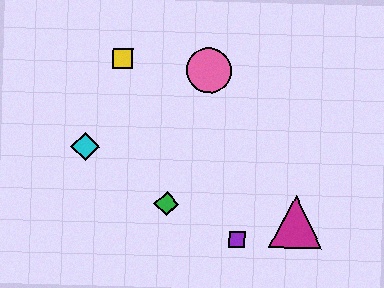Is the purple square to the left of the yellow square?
No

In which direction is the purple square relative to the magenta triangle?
The purple square is to the left of the magenta triangle.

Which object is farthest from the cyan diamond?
The magenta triangle is farthest from the cyan diamond.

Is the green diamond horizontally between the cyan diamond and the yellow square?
No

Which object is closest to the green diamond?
The purple square is closest to the green diamond.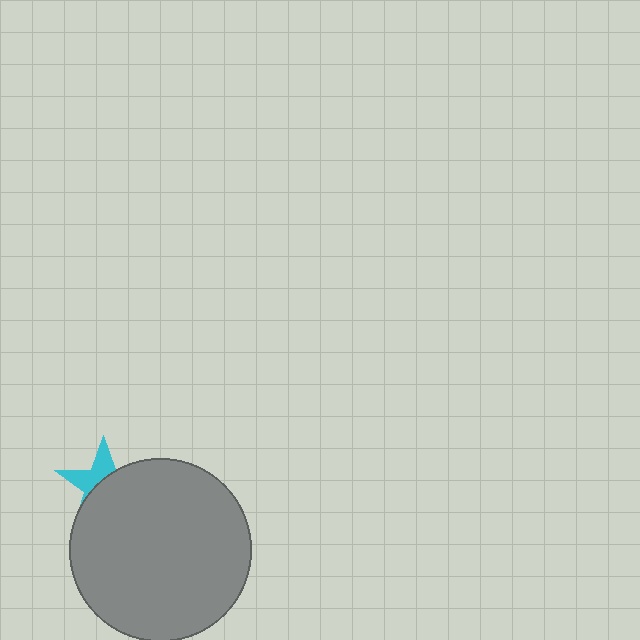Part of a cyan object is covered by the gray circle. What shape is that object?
It is a star.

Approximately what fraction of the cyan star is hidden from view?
Roughly 62% of the cyan star is hidden behind the gray circle.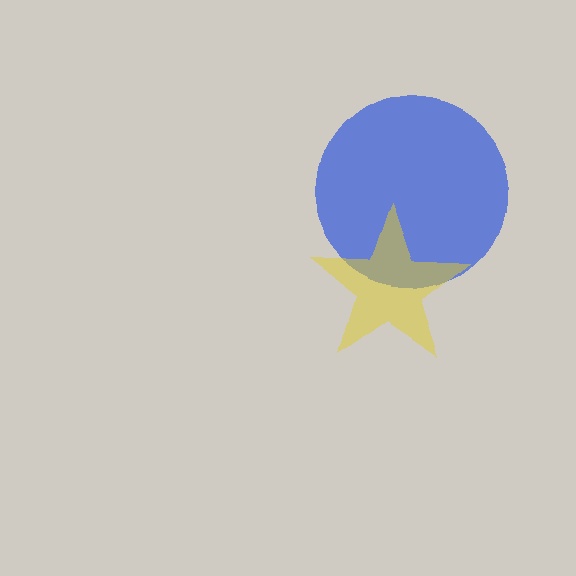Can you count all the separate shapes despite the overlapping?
Yes, there are 2 separate shapes.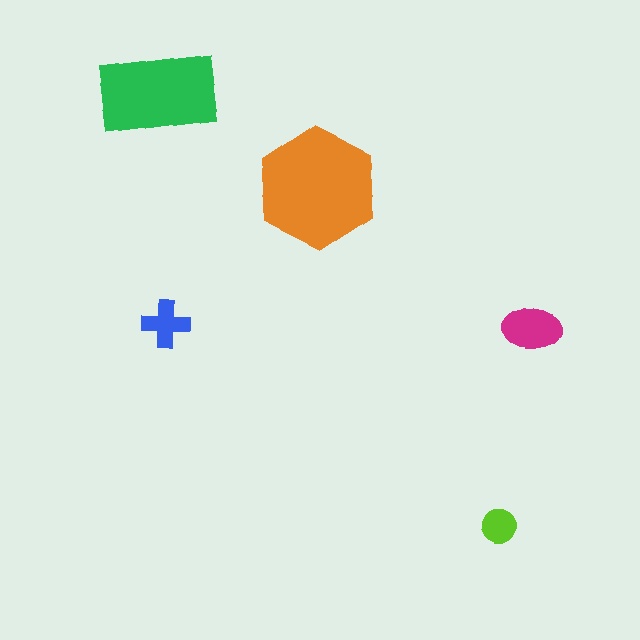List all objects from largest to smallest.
The orange hexagon, the green rectangle, the magenta ellipse, the blue cross, the lime circle.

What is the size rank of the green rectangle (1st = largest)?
2nd.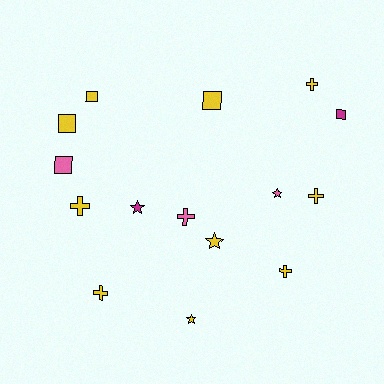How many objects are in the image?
There are 15 objects.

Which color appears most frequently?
Yellow, with 10 objects.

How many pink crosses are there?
There is 1 pink cross.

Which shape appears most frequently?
Cross, with 6 objects.